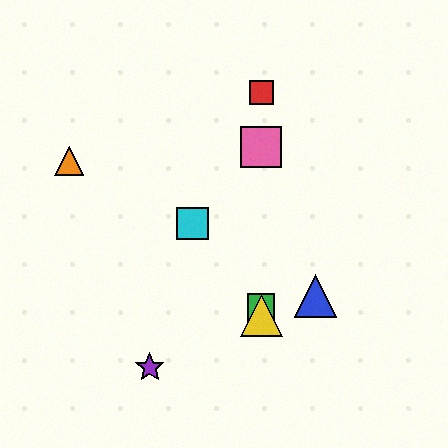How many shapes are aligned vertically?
4 shapes (the red square, the green square, the yellow triangle, the pink square) are aligned vertically.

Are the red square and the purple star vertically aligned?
No, the red square is at x≈261 and the purple star is at x≈150.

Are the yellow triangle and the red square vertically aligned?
Yes, both are at x≈261.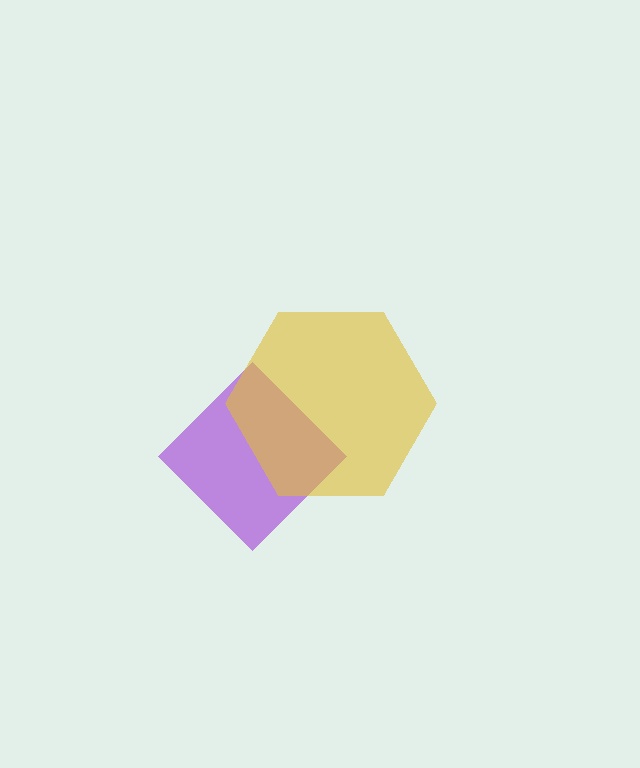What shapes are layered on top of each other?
The layered shapes are: a purple diamond, a yellow hexagon.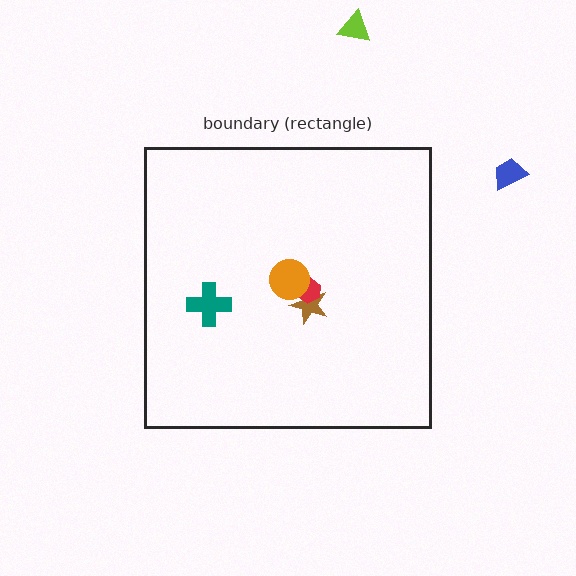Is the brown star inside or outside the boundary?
Inside.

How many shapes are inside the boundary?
4 inside, 2 outside.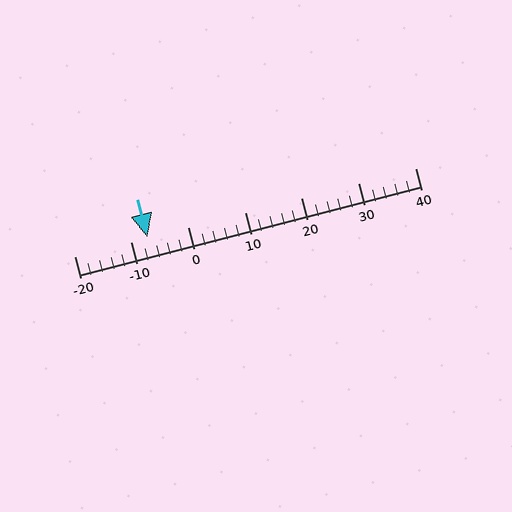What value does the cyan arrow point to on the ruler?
The cyan arrow points to approximately -7.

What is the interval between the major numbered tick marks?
The major tick marks are spaced 10 units apart.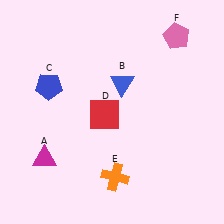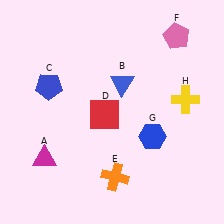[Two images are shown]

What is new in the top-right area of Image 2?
A yellow cross (H) was added in the top-right area of Image 2.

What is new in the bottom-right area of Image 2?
A blue hexagon (G) was added in the bottom-right area of Image 2.